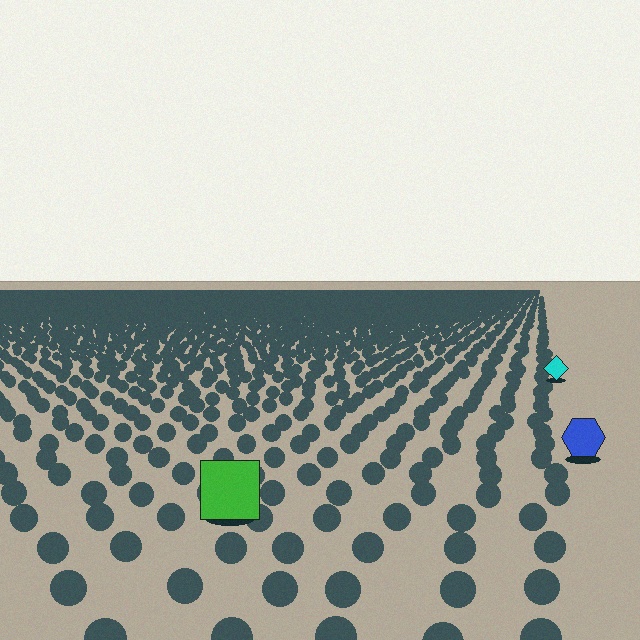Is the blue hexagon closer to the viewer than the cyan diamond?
Yes. The blue hexagon is closer — you can tell from the texture gradient: the ground texture is coarser near it.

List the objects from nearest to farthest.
From nearest to farthest: the green square, the blue hexagon, the cyan diamond.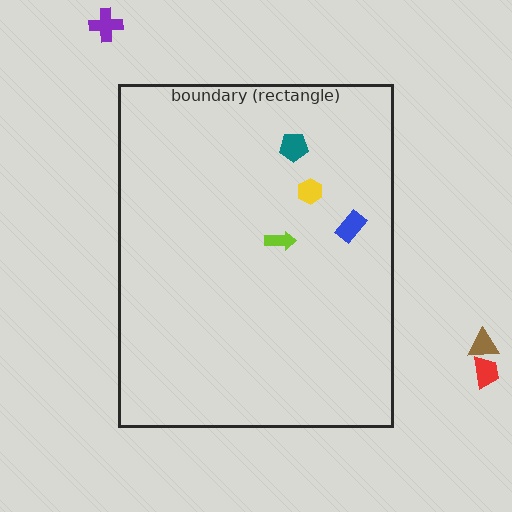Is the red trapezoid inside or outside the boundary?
Outside.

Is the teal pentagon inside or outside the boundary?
Inside.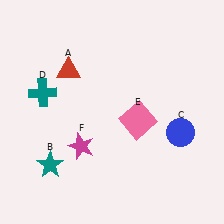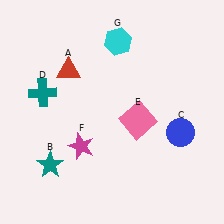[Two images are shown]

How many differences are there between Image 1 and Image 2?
There is 1 difference between the two images.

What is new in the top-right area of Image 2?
A cyan hexagon (G) was added in the top-right area of Image 2.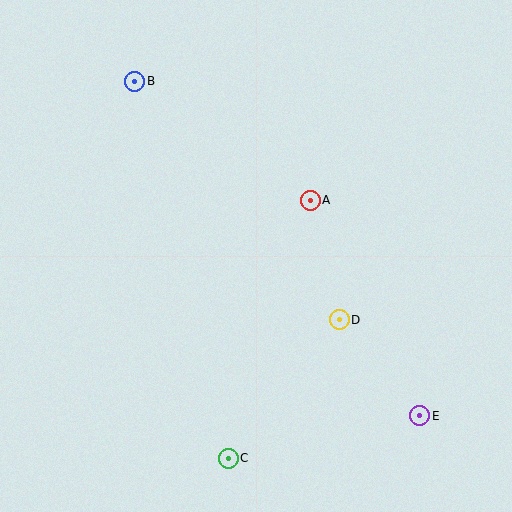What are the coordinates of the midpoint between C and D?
The midpoint between C and D is at (284, 389).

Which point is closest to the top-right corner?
Point A is closest to the top-right corner.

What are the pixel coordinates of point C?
Point C is at (228, 458).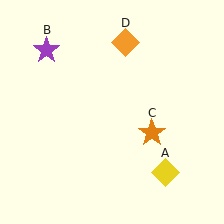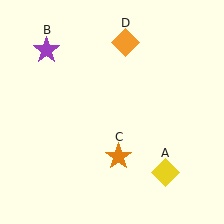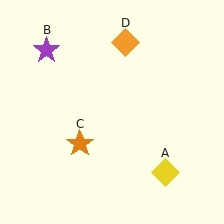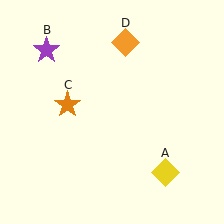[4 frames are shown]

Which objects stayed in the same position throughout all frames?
Yellow diamond (object A) and purple star (object B) and orange diamond (object D) remained stationary.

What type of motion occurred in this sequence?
The orange star (object C) rotated clockwise around the center of the scene.